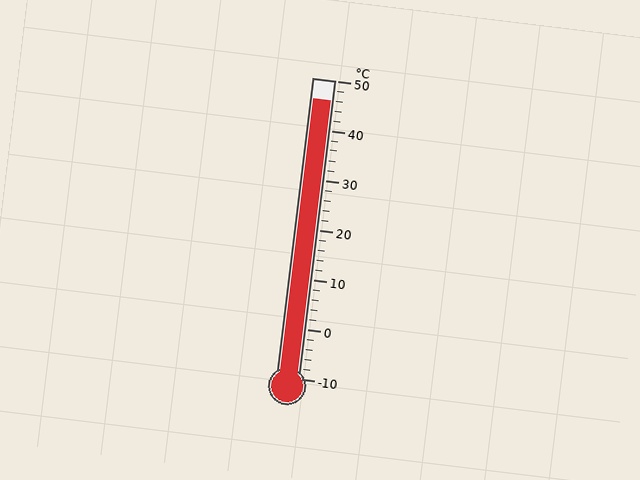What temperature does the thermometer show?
The thermometer shows approximately 46°C.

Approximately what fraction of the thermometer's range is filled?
The thermometer is filled to approximately 95% of its range.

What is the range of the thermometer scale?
The thermometer scale ranges from -10°C to 50°C.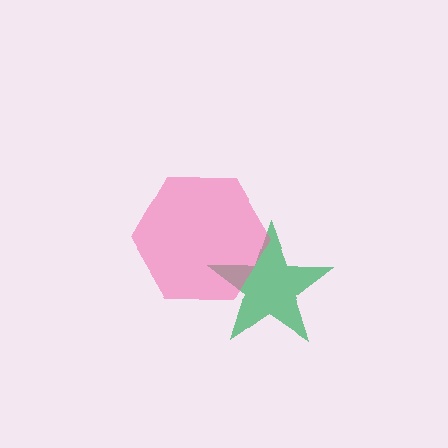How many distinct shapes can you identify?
There are 2 distinct shapes: a green star, a pink hexagon.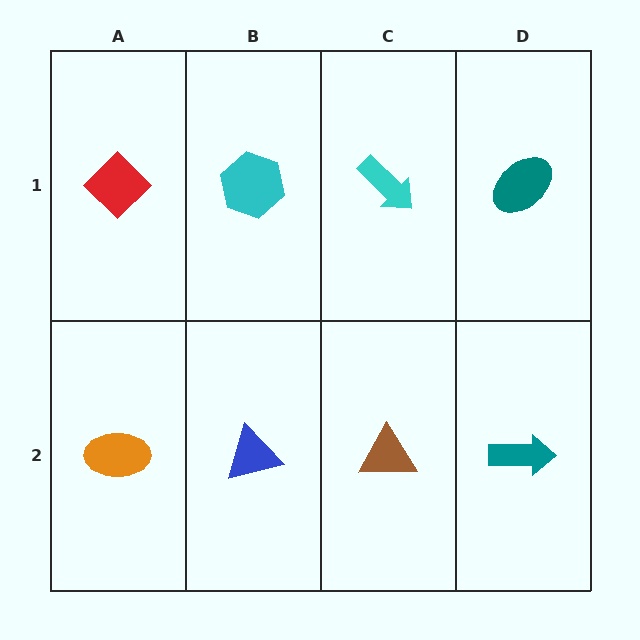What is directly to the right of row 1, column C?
A teal ellipse.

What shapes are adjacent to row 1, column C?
A brown triangle (row 2, column C), a cyan hexagon (row 1, column B), a teal ellipse (row 1, column D).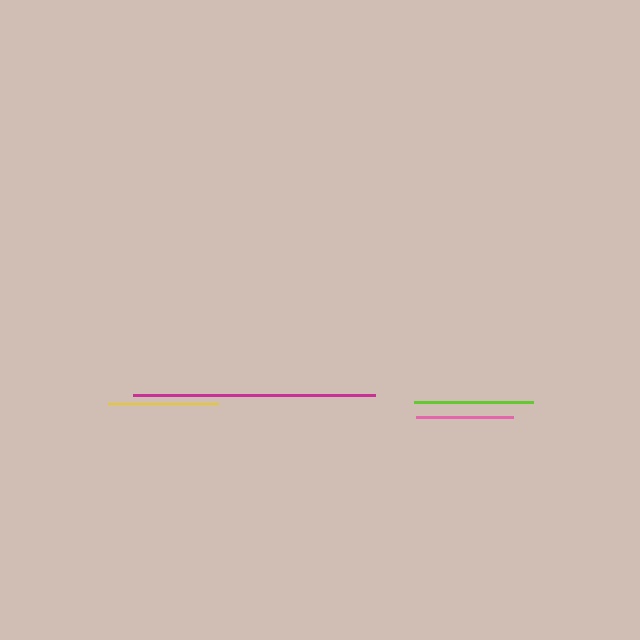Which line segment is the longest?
The magenta line is the longest at approximately 242 pixels.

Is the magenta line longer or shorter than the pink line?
The magenta line is longer than the pink line.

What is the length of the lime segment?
The lime segment is approximately 119 pixels long.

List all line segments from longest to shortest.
From longest to shortest: magenta, lime, yellow, pink.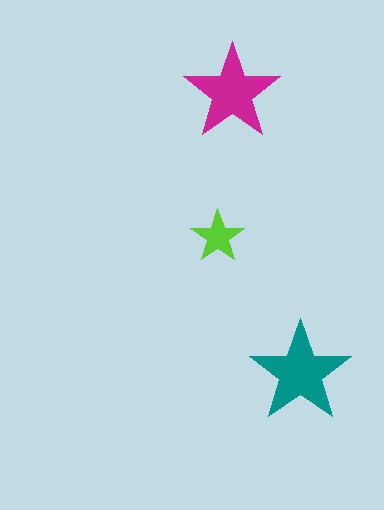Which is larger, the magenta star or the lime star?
The magenta one.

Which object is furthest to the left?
The lime star is leftmost.